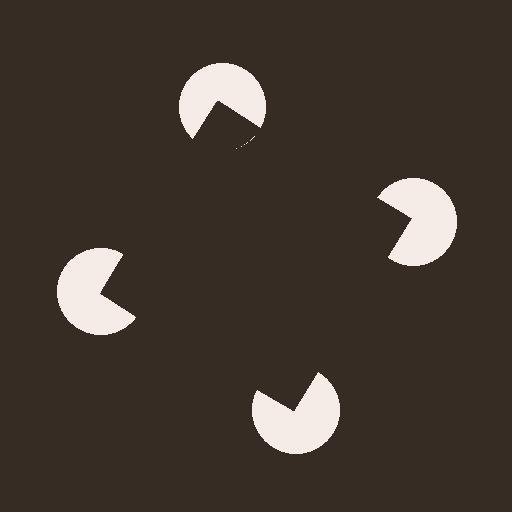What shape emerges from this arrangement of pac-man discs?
An illusory square — its edges are inferred from the aligned wedge cuts in the pac-man discs, not physically drawn.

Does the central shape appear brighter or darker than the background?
It typically appears slightly darker than the background, even though no actual brightness change is drawn.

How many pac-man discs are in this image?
There are 4 — one at each vertex of the illusory square.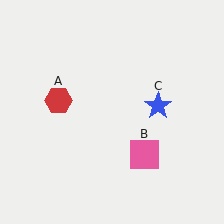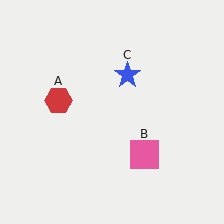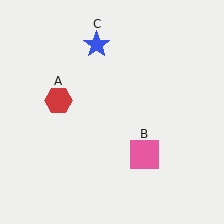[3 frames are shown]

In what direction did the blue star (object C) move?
The blue star (object C) moved up and to the left.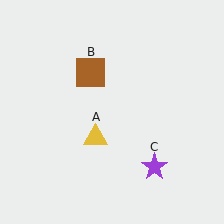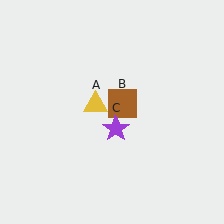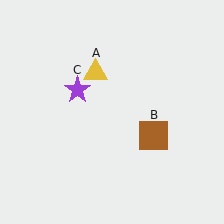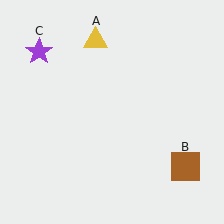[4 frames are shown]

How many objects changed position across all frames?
3 objects changed position: yellow triangle (object A), brown square (object B), purple star (object C).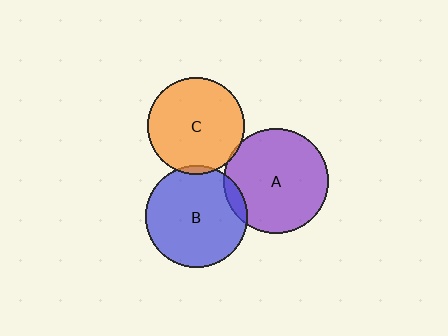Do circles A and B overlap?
Yes.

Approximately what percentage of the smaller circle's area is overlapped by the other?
Approximately 5%.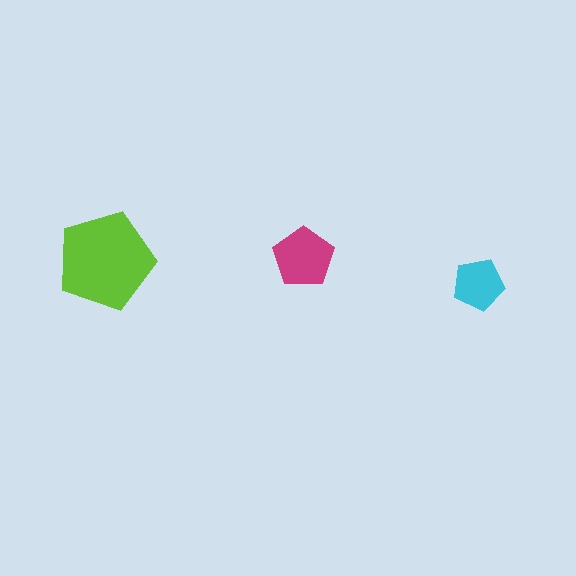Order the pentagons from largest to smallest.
the lime one, the magenta one, the cyan one.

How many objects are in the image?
There are 3 objects in the image.